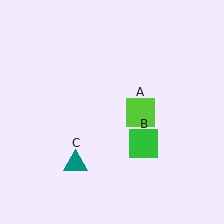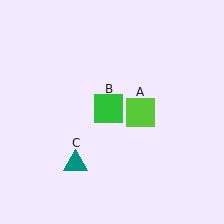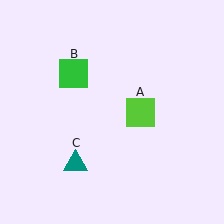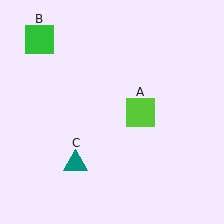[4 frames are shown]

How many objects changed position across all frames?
1 object changed position: green square (object B).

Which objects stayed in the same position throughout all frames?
Lime square (object A) and teal triangle (object C) remained stationary.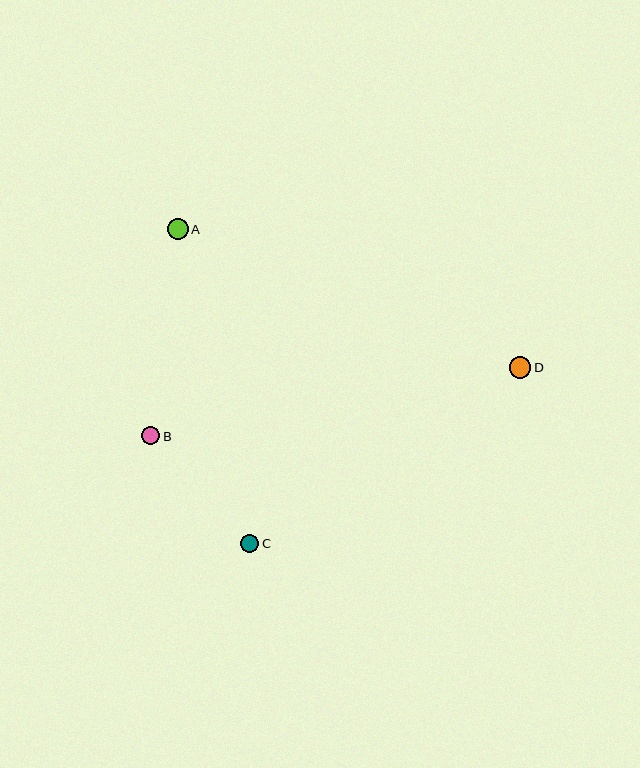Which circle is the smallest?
Circle B is the smallest with a size of approximately 18 pixels.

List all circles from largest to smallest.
From largest to smallest: D, A, C, B.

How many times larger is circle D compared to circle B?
Circle D is approximately 1.2 times the size of circle B.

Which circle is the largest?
Circle D is the largest with a size of approximately 21 pixels.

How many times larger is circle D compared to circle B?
Circle D is approximately 1.2 times the size of circle B.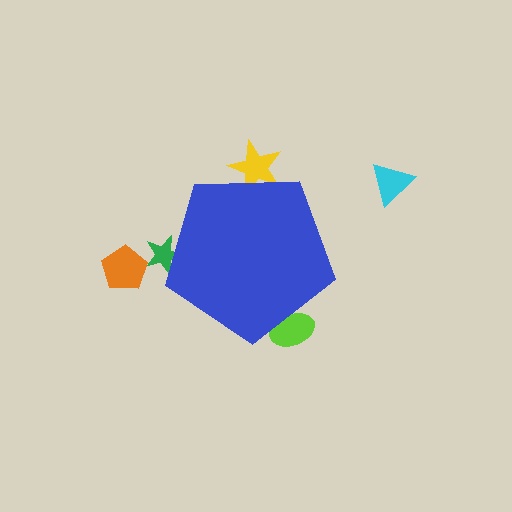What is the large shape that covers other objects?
A blue pentagon.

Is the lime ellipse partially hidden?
Yes, the lime ellipse is partially hidden behind the blue pentagon.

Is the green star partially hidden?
Yes, the green star is partially hidden behind the blue pentagon.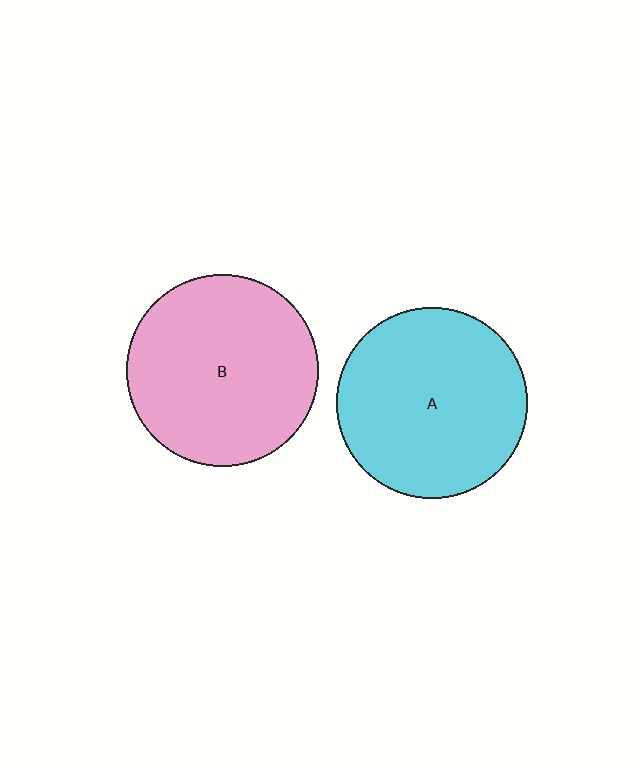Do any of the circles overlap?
No, none of the circles overlap.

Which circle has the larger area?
Circle B (pink).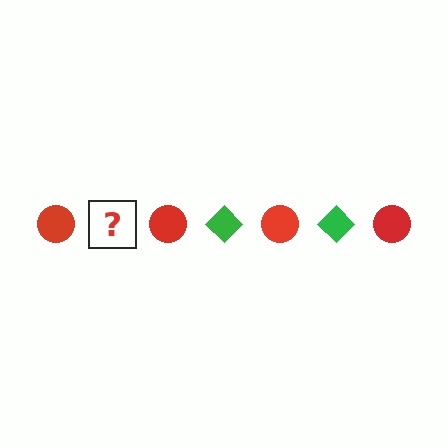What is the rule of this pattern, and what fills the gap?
The rule is that the pattern alternates between red circle and green diamond. The gap should be filled with a green diamond.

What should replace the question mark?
The question mark should be replaced with a green diamond.